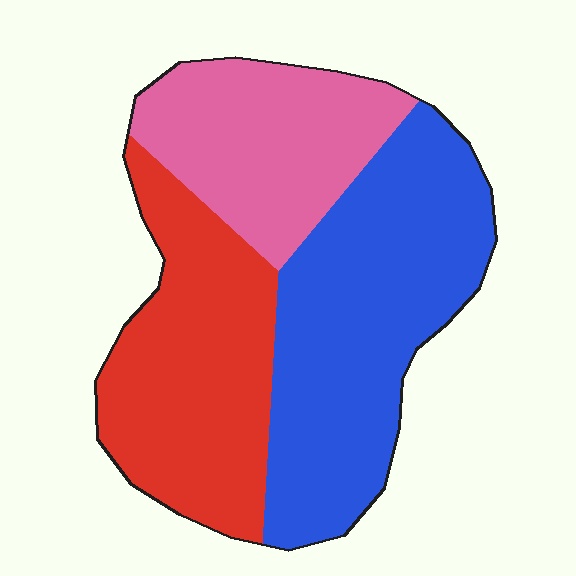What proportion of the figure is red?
Red takes up about one third (1/3) of the figure.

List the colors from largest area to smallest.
From largest to smallest: blue, red, pink.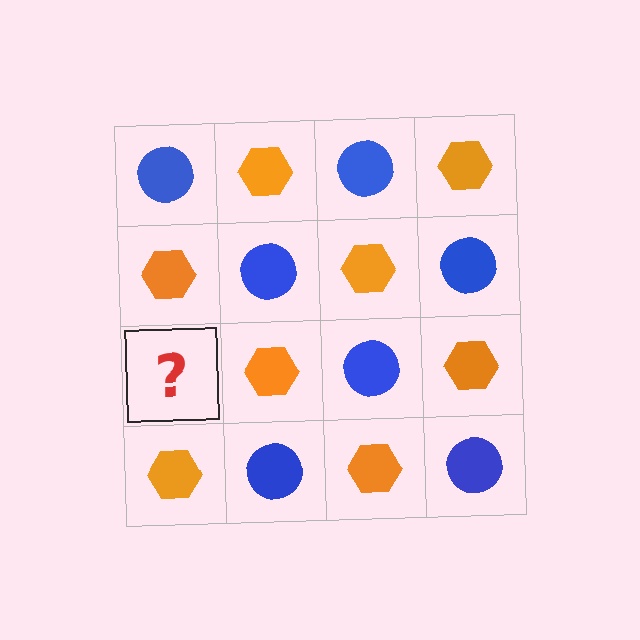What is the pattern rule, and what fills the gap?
The rule is that it alternates blue circle and orange hexagon in a checkerboard pattern. The gap should be filled with a blue circle.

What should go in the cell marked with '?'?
The missing cell should contain a blue circle.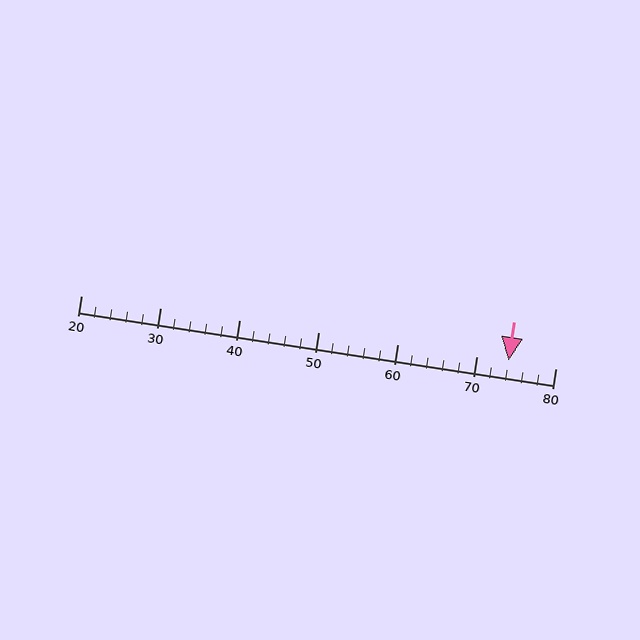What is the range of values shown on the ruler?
The ruler shows values from 20 to 80.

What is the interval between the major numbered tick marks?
The major tick marks are spaced 10 units apart.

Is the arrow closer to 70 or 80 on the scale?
The arrow is closer to 70.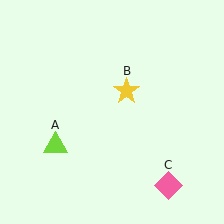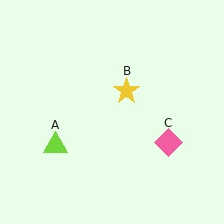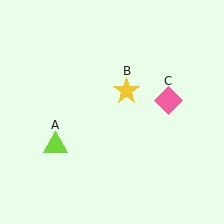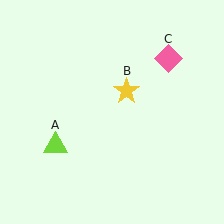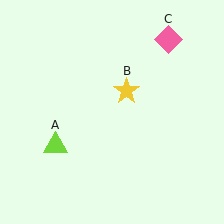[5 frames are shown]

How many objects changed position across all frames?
1 object changed position: pink diamond (object C).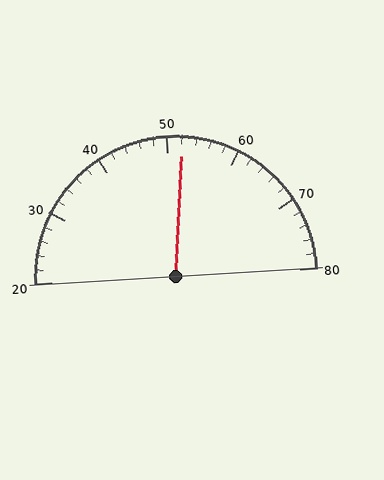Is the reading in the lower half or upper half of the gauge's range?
The reading is in the upper half of the range (20 to 80).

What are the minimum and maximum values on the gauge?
The gauge ranges from 20 to 80.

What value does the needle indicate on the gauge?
The needle indicates approximately 52.